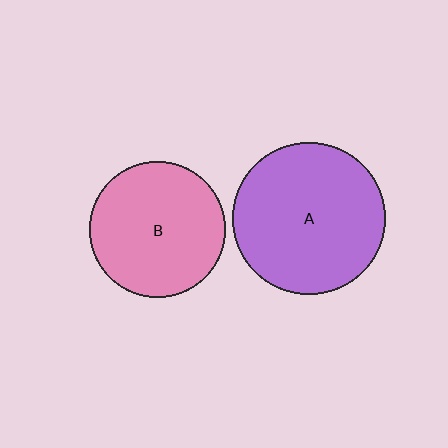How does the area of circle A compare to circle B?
Approximately 1.3 times.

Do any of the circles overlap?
No, none of the circles overlap.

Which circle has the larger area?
Circle A (purple).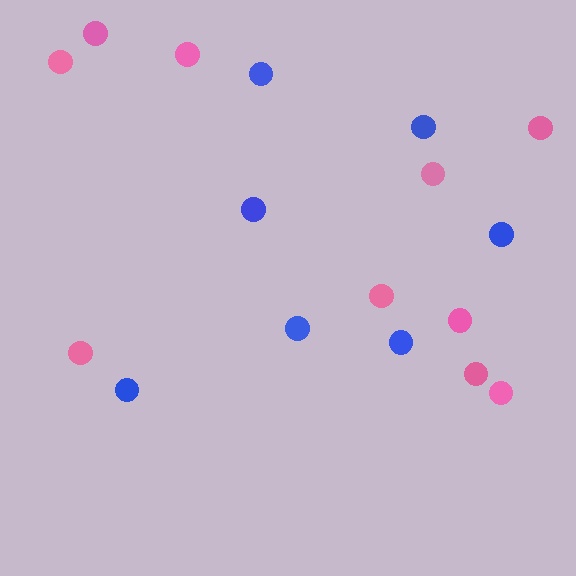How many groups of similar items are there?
There are 2 groups: one group of blue circles (7) and one group of pink circles (10).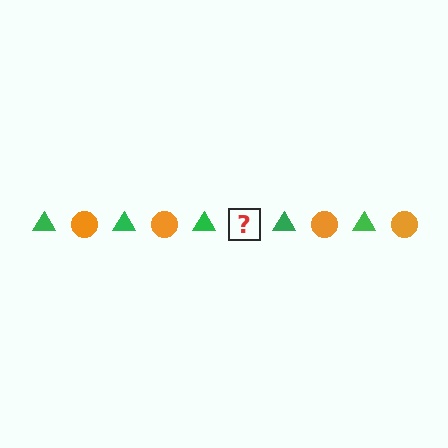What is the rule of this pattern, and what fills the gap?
The rule is that the pattern alternates between green triangle and orange circle. The gap should be filled with an orange circle.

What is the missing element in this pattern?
The missing element is an orange circle.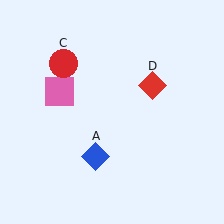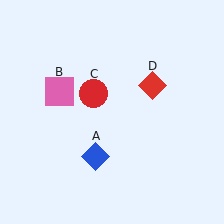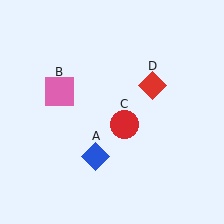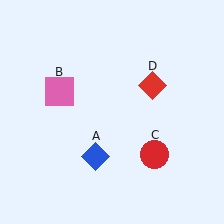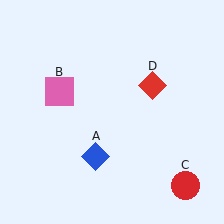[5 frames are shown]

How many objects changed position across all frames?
1 object changed position: red circle (object C).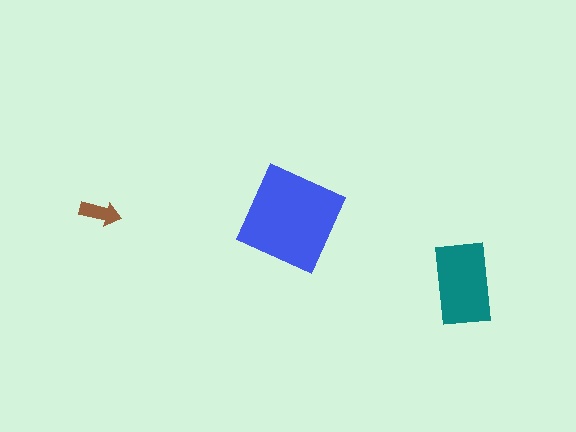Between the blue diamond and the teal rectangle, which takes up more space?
The blue diamond.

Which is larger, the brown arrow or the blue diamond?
The blue diamond.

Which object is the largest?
The blue diamond.